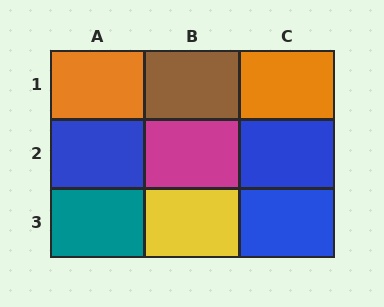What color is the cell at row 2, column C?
Blue.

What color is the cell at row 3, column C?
Blue.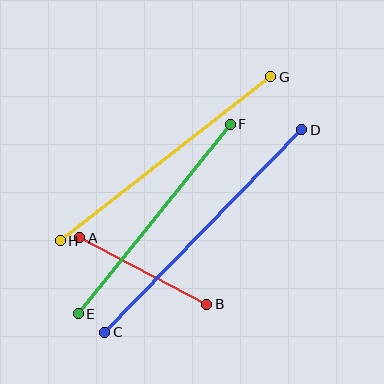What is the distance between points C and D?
The distance is approximately 282 pixels.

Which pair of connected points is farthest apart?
Points C and D are farthest apart.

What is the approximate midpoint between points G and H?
The midpoint is at approximately (165, 159) pixels.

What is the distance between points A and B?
The distance is approximately 143 pixels.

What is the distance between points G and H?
The distance is approximately 267 pixels.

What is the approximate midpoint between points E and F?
The midpoint is at approximately (154, 219) pixels.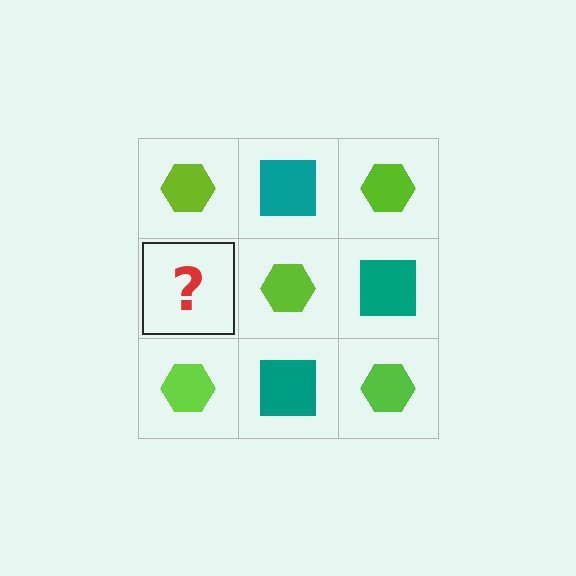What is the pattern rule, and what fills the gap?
The rule is that it alternates lime hexagon and teal square in a checkerboard pattern. The gap should be filled with a teal square.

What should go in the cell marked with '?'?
The missing cell should contain a teal square.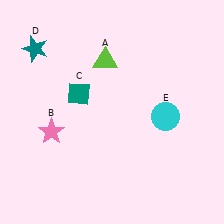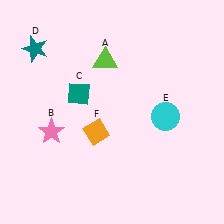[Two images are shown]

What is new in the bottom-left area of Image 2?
An orange diamond (F) was added in the bottom-left area of Image 2.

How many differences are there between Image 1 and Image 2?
There is 1 difference between the two images.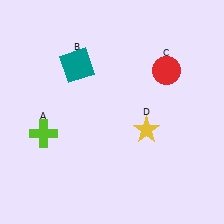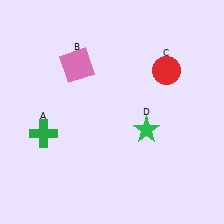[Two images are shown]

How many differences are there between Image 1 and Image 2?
There are 3 differences between the two images.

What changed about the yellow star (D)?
In Image 1, D is yellow. In Image 2, it changed to green.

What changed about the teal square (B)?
In Image 1, B is teal. In Image 2, it changed to pink.